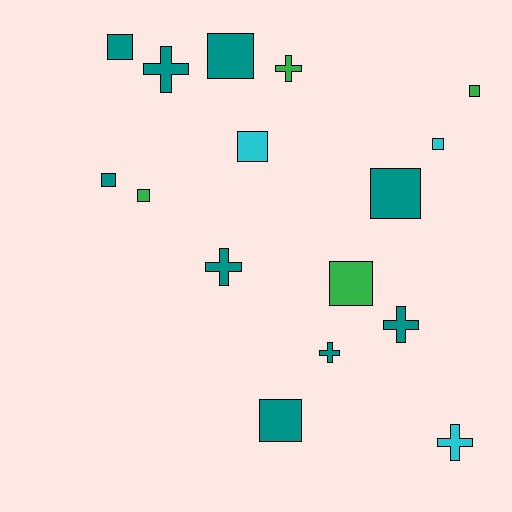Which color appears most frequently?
Teal, with 9 objects.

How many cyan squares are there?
There are 2 cyan squares.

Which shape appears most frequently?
Square, with 10 objects.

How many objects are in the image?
There are 16 objects.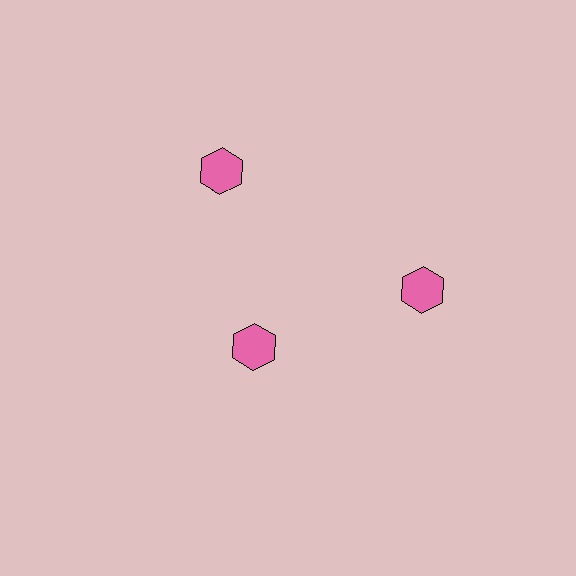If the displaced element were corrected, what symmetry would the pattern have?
It would have 3-fold rotational symmetry — the pattern would map onto itself every 120 degrees.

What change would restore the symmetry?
The symmetry would be restored by moving it outward, back onto the ring so that all 3 hexagons sit at equal angles and equal distance from the center.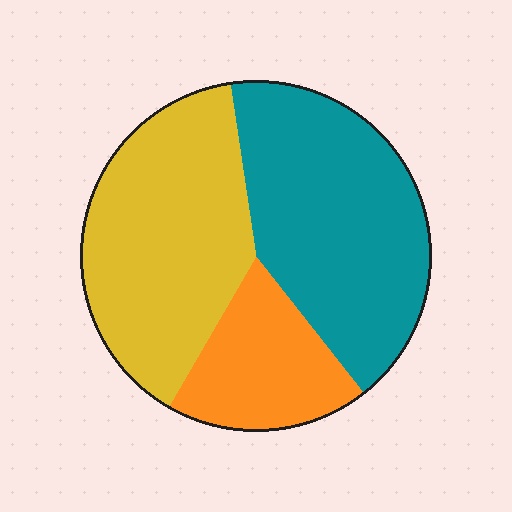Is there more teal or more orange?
Teal.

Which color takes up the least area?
Orange, at roughly 20%.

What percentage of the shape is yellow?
Yellow takes up about two fifths (2/5) of the shape.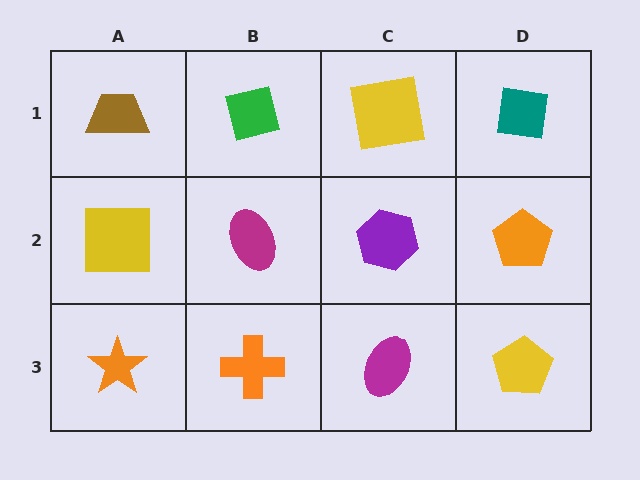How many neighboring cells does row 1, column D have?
2.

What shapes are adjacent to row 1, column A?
A yellow square (row 2, column A), a green square (row 1, column B).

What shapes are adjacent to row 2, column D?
A teal square (row 1, column D), a yellow pentagon (row 3, column D), a purple hexagon (row 2, column C).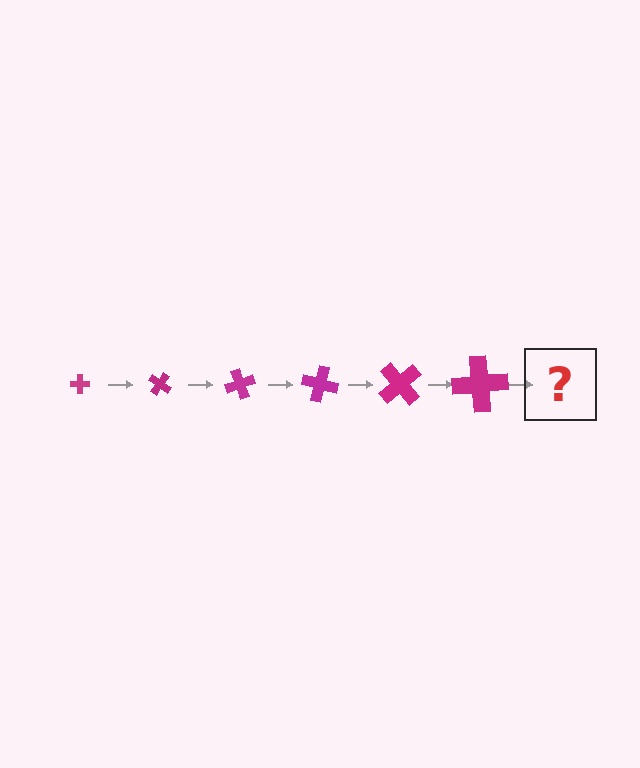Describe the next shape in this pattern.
It should be a cross, larger than the previous one and rotated 210 degrees from the start.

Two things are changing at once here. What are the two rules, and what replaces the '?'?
The two rules are that the cross grows larger each step and it rotates 35 degrees each step. The '?' should be a cross, larger than the previous one and rotated 210 degrees from the start.